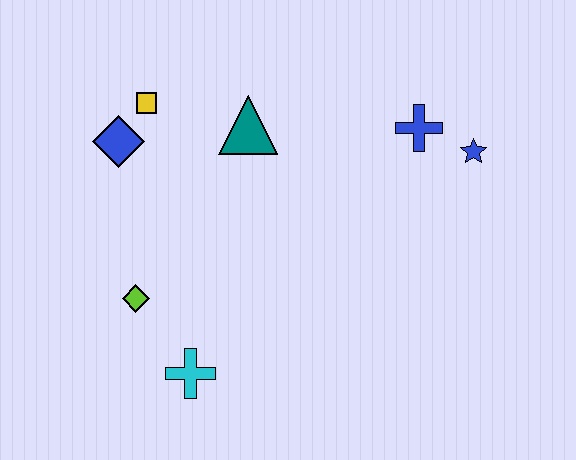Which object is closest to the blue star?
The blue cross is closest to the blue star.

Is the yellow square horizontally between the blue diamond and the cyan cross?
Yes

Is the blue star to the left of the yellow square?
No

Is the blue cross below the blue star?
No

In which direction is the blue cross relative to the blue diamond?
The blue cross is to the right of the blue diamond.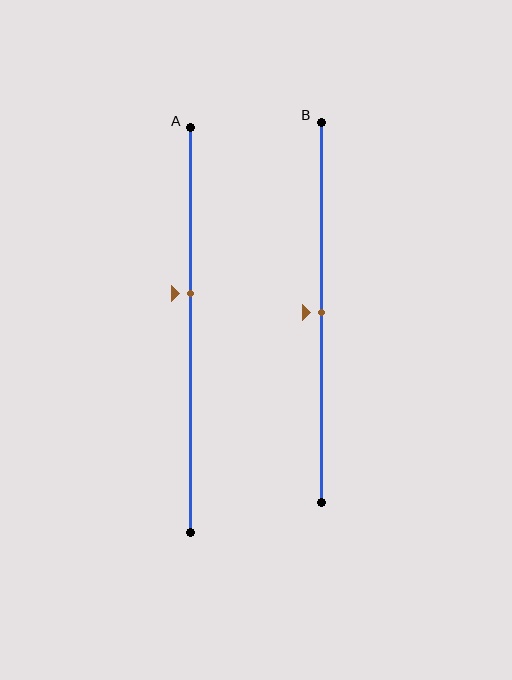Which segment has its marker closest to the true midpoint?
Segment B has its marker closest to the true midpoint.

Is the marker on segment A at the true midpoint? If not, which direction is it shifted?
No, the marker on segment A is shifted upward by about 9% of the segment length.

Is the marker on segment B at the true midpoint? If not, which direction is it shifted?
Yes, the marker on segment B is at the true midpoint.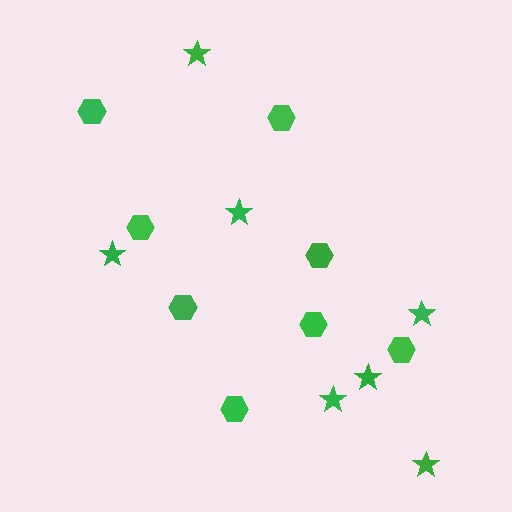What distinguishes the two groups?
There are 2 groups: one group of hexagons (8) and one group of stars (7).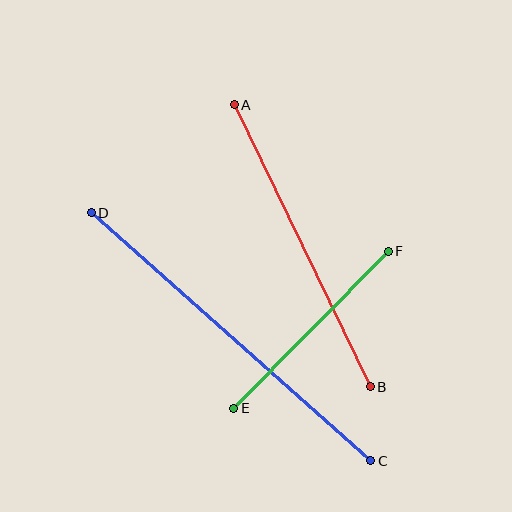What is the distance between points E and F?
The distance is approximately 220 pixels.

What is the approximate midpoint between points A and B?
The midpoint is at approximately (302, 246) pixels.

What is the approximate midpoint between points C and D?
The midpoint is at approximately (231, 337) pixels.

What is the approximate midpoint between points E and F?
The midpoint is at approximately (311, 330) pixels.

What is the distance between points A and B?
The distance is approximately 313 pixels.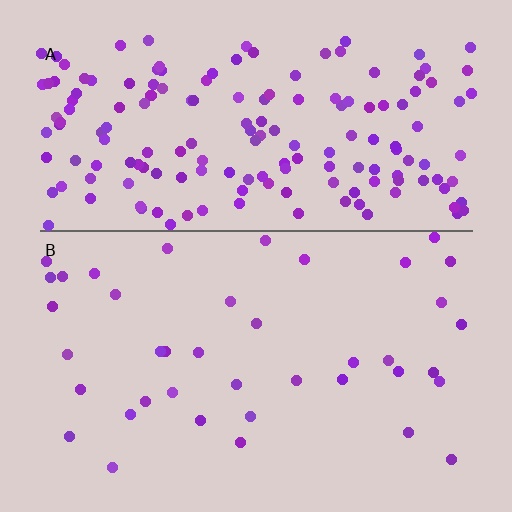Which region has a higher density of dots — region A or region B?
A (the top).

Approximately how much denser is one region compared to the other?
Approximately 4.4× — region A over region B.